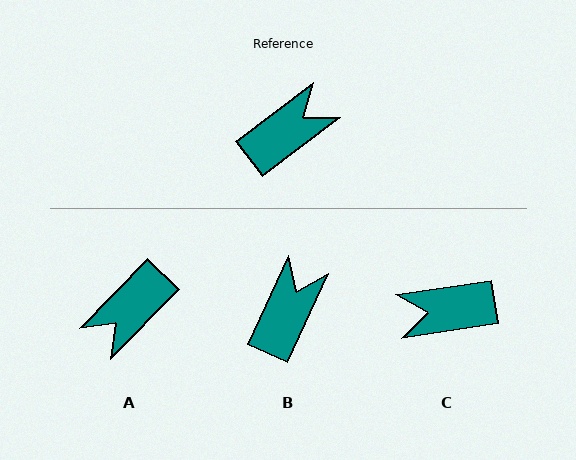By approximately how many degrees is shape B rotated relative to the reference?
Approximately 28 degrees counter-clockwise.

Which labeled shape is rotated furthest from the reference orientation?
A, about 172 degrees away.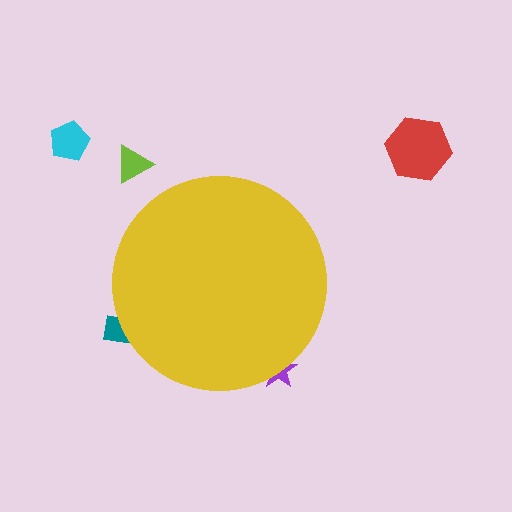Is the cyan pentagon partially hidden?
No, the cyan pentagon is fully visible.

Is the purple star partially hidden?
Yes, the purple star is partially hidden behind the yellow circle.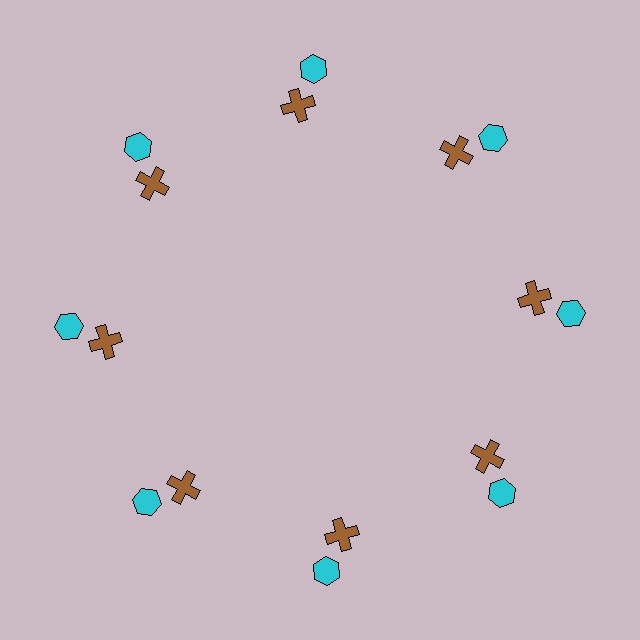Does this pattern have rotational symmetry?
Yes, this pattern has 8-fold rotational symmetry. It looks the same after rotating 45 degrees around the center.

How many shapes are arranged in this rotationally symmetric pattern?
There are 16 shapes, arranged in 8 groups of 2.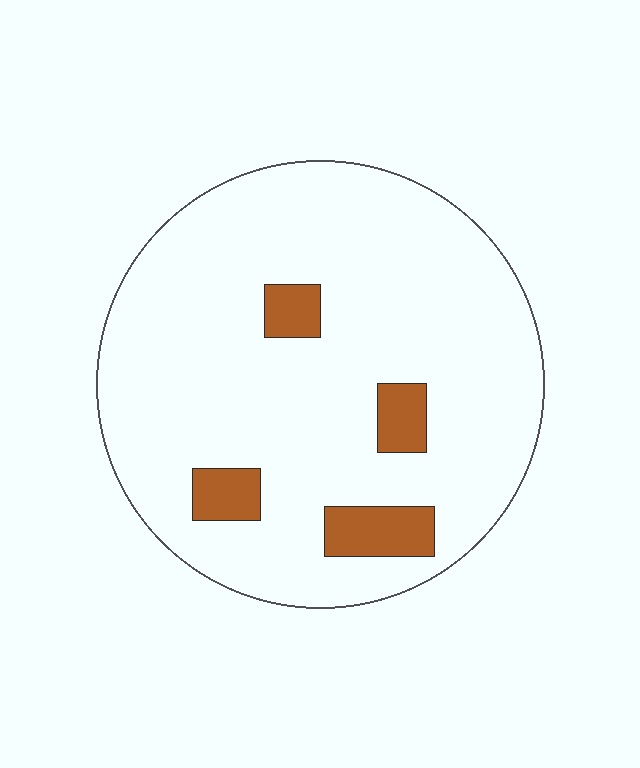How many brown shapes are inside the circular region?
4.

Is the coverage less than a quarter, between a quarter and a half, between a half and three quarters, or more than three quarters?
Less than a quarter.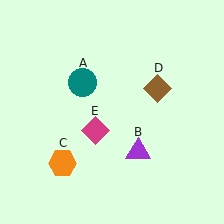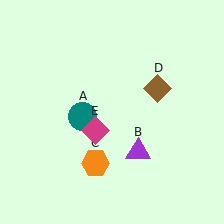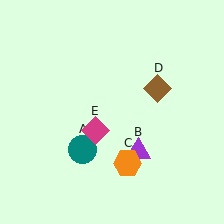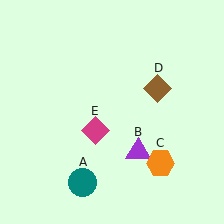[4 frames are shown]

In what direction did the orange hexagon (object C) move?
The orange hexagon (object C) moved right.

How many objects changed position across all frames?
2 objects changed position: teal circle (object A), orange hexagon (object C).